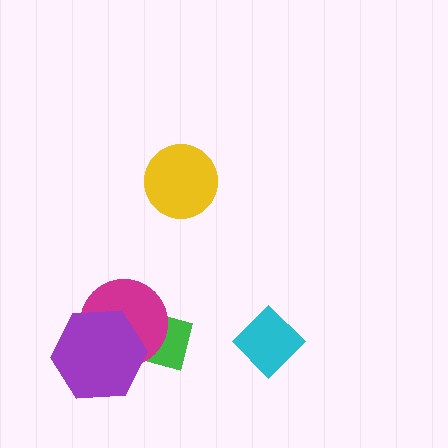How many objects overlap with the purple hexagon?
2 objects overlap with the purple hexagon.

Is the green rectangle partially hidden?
Yes, it is partially covered by another shape.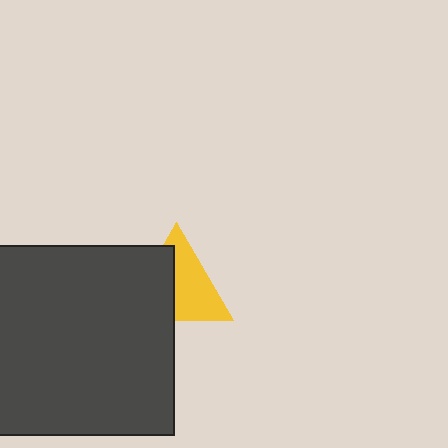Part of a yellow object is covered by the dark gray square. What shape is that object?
It is a triangle.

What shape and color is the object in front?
The object in front is a dark gray square.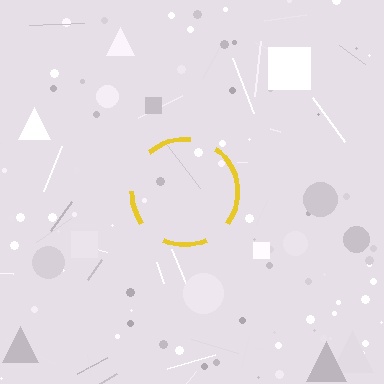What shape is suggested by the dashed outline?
The dashed outline suggests a circle.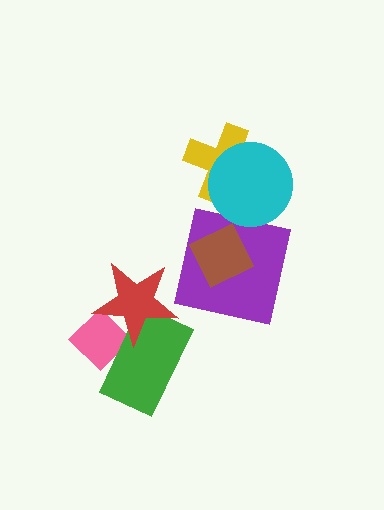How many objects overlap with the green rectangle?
2 objects overlap with the green rectangle.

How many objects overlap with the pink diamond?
2 objects overlap with the pink diamond.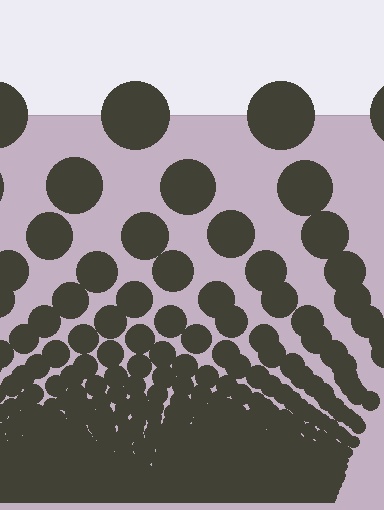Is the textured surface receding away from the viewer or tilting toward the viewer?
The surface appears to tilt toward the viewer. Texture elements get larger and sparser toward the top.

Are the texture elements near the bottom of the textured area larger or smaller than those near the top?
Smaller. The gradient is inverted — elements near the bottom are smaller and denser.